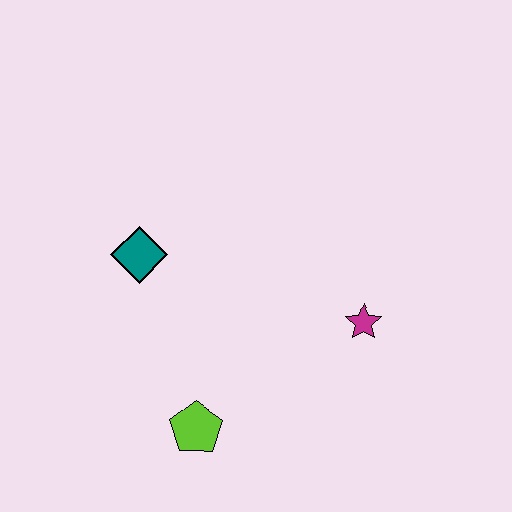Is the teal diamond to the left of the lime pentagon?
Yes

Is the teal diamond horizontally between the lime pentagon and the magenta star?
No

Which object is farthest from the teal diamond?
The magenta star is farthest from the teal diamond.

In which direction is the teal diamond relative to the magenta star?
The teal diamond is to the left of the magenta star.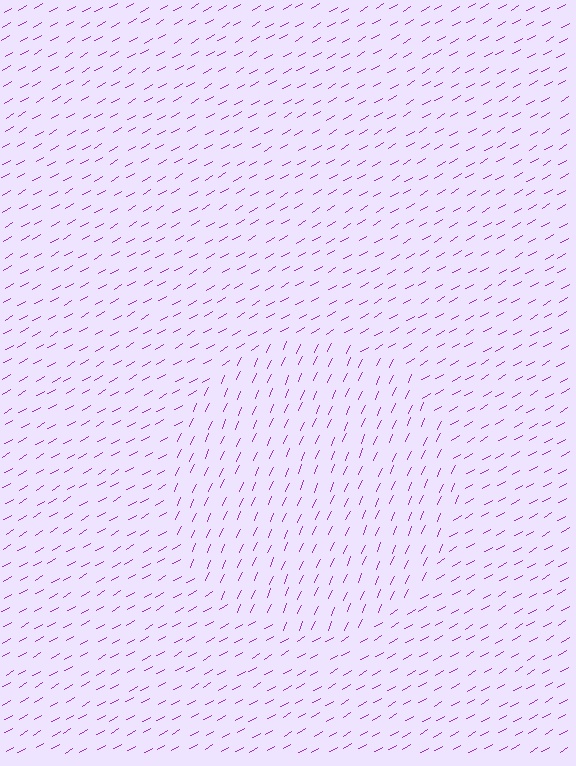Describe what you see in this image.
The image is filled with small purple line segments. A circle region in the image has lines oriented differently from the surrounding lines, creating a visible texture boundary.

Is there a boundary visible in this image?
Yes, there is a texture boundary formed by a change in line orientation.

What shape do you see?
I see a circle.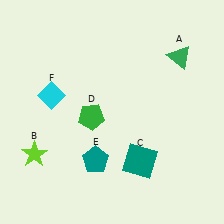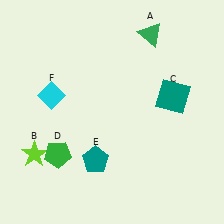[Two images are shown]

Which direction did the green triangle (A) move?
The green triangle (A) moved left.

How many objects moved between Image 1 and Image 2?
3 objects moved between the two images.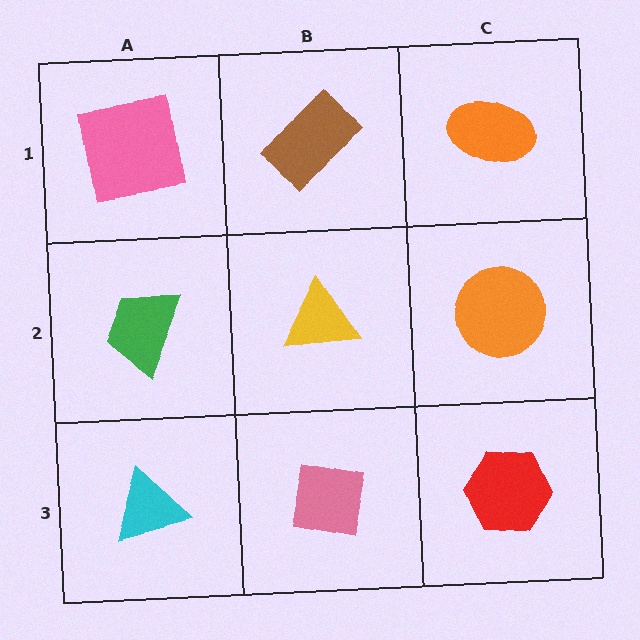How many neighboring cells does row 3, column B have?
3.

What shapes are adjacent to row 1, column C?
An orange circle (row 2, column C), a brown rectangle (row 1, column B).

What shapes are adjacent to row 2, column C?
An orange ellipse (row 1, column C), a red hexagon (row 3, column C), a yellow triangle (row 2, column B).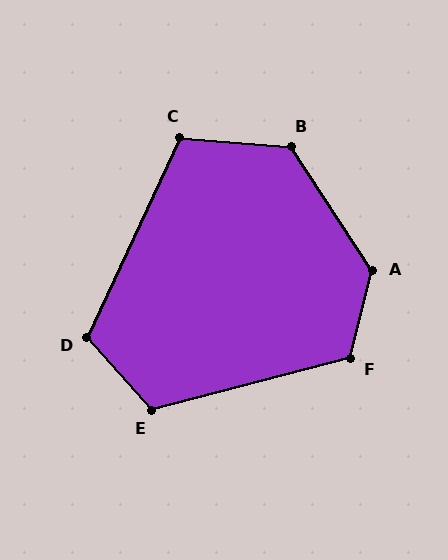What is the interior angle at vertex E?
Approximately 117 degrees (obtuse).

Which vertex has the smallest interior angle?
C, at approximately 110 degrees.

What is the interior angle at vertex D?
Approximately 113 degrees (obtuse).